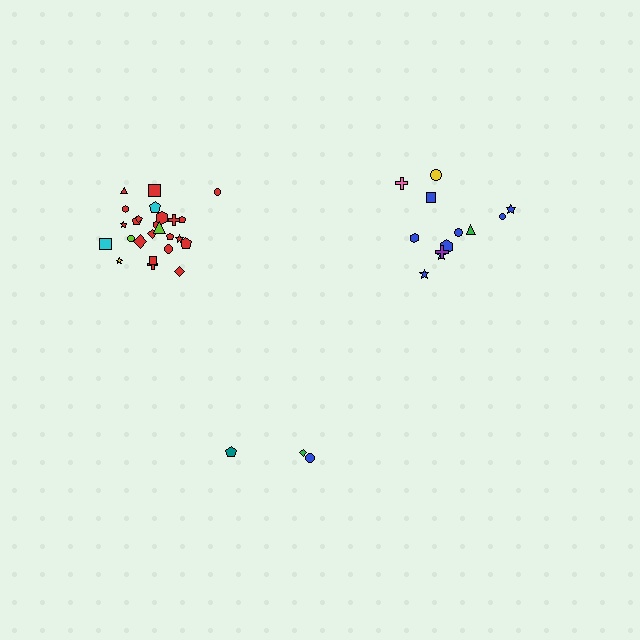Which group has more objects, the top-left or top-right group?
The top-left group.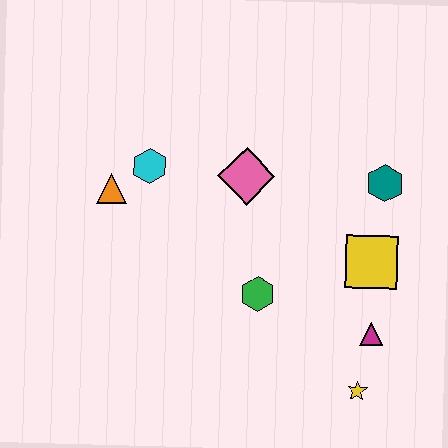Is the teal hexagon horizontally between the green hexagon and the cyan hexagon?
No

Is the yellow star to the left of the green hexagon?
No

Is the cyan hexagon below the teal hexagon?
No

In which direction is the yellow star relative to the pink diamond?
The yellow star is below the pink diamond.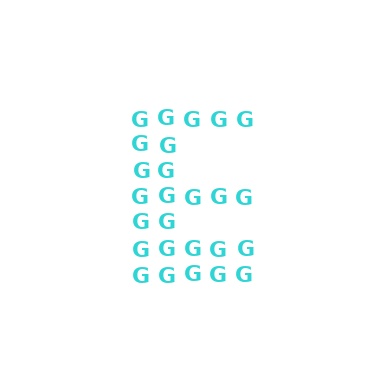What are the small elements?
The small elements are letter G's.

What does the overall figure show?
The overall figure shows the letter E.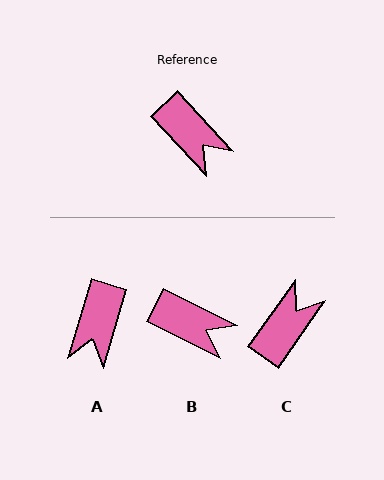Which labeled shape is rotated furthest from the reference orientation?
C, about 102 degrees away.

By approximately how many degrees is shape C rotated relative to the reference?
Approximately 102 degrees counter-clockwise.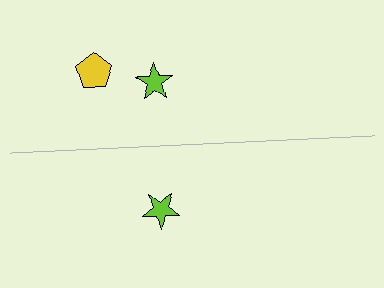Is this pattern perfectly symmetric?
No, the pattern is not perfectly symmetric. A yellow pentagon is missing from the bottom side.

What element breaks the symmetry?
A yellow pentagon is missing from the bottom side.